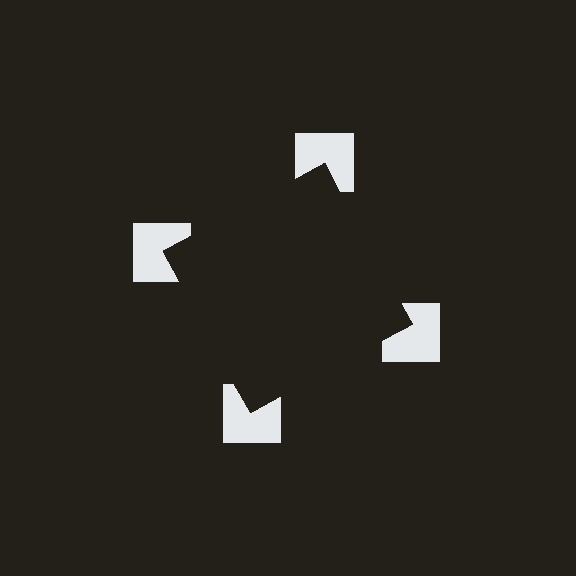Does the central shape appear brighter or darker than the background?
It typically appears slightly darker than the background, even though no actual brightness change is drawn.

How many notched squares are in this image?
There are 4 — one at each vertex of the illusory square.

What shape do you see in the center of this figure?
An illusory square — its edges are inferred from the aligned wedge cuts in the notched squares, not physically drawn.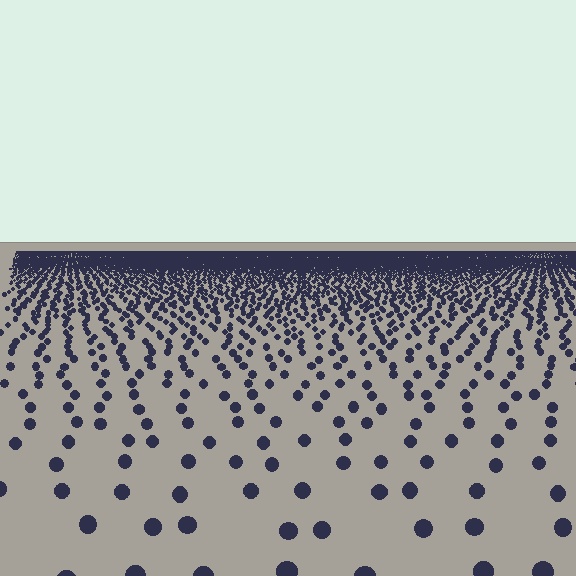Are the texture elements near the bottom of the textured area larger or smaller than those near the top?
Larger. Near the bottom, elements are closer to the viewer and appear at a bigger on-screen size.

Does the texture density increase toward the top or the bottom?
Density increases toward the top.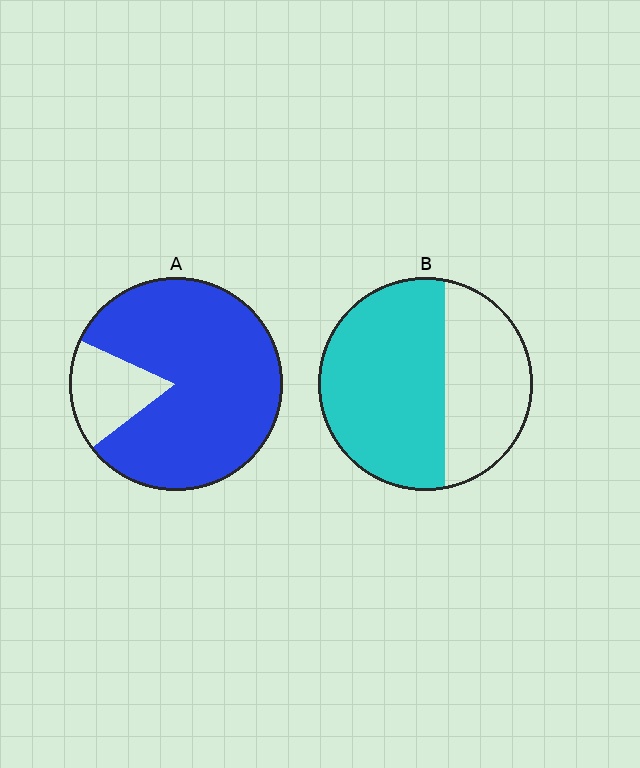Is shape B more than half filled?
Yes.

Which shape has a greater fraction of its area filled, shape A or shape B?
Shape A.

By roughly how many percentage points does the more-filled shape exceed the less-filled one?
By roughly 20 percentage points (A over B).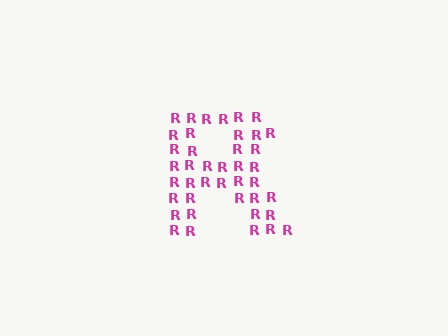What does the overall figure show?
The overall figure shows the letter R.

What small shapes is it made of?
It is made of small letter R's.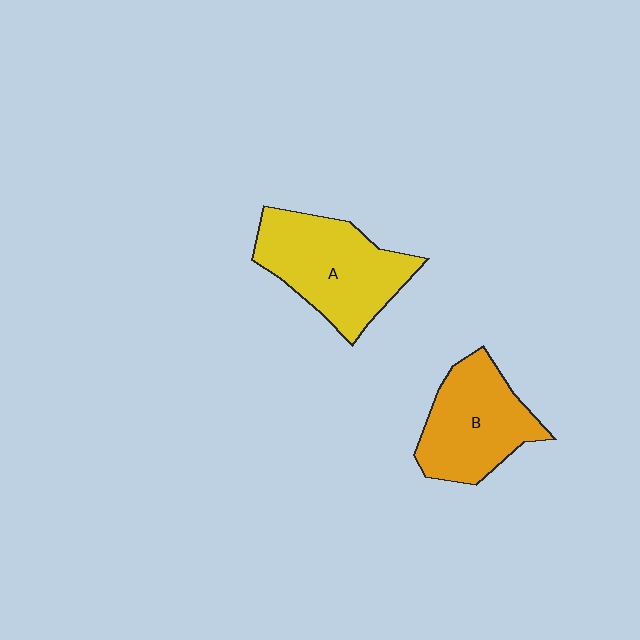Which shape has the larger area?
Shape A (yellow).